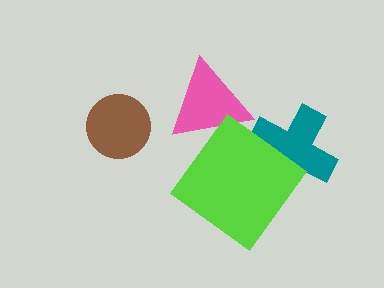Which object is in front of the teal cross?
The lime diamond is in front of the teal cross.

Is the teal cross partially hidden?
Yes, it is partially covered by another shape.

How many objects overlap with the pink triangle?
1 object overlaps with the pink triangle.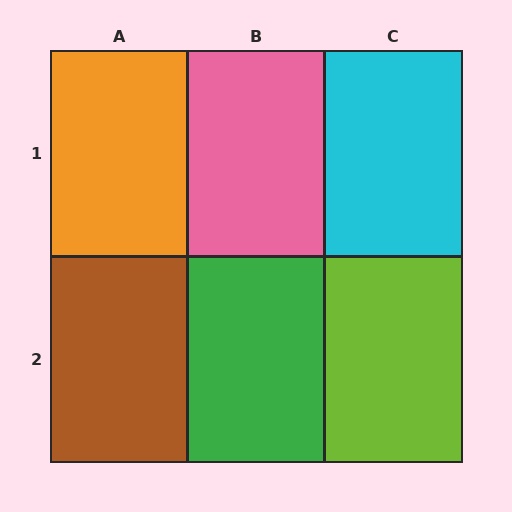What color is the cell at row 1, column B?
Pink.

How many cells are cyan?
1 cell is cyan.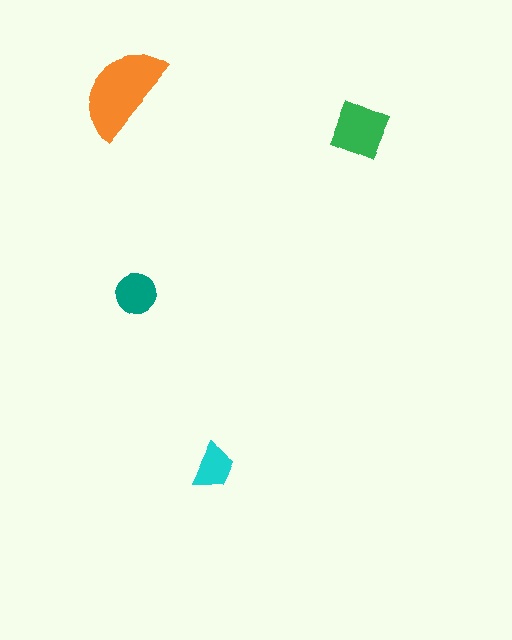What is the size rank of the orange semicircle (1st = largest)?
1st.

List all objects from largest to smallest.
The orange semicircle, the green square, the teal circle, the cyan trapezoid.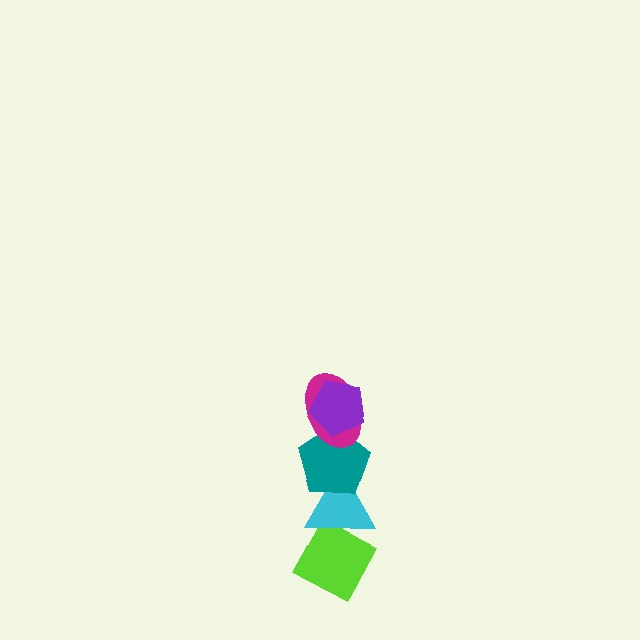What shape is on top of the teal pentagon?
The magenta ellipse is on top of the teal pentagon.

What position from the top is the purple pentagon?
The purple pentagon is 1st from the top.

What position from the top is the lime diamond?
The lime diamond is 5th from the top.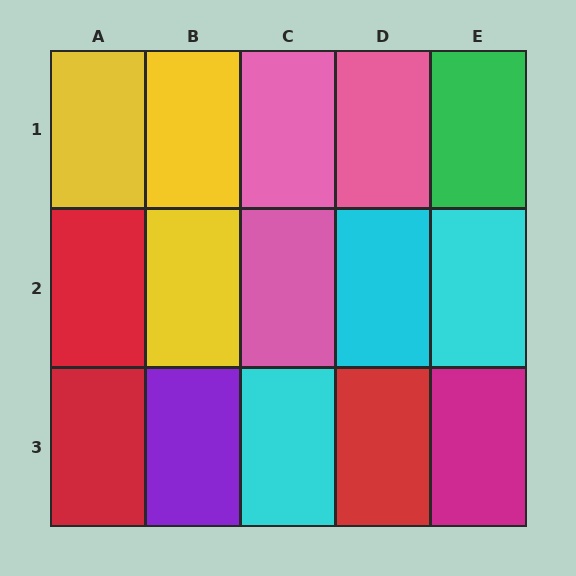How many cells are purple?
1 cell is purple.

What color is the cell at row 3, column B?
Purple.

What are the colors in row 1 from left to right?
Yellow, yellow, pink, pink, green.